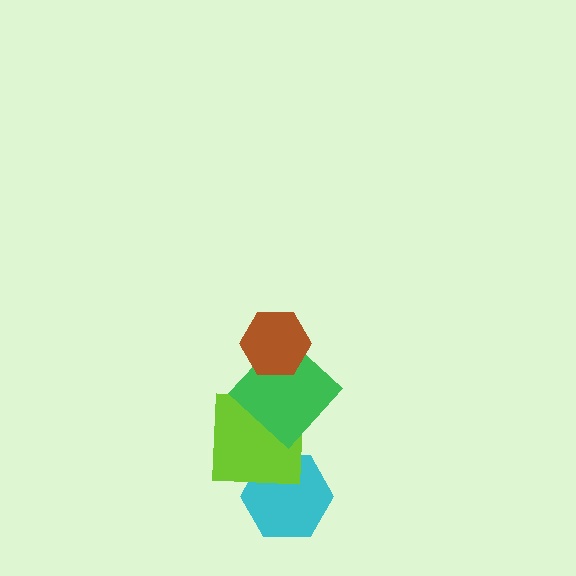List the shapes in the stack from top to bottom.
From top to bottom: the brown hexagon, the green diamond, the lime square, the cyan hexagon.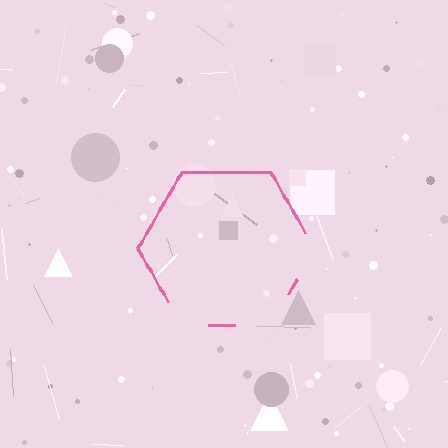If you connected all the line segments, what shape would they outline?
They would outline a hexagon.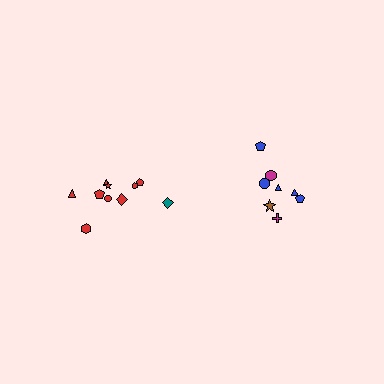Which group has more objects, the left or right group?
The left group.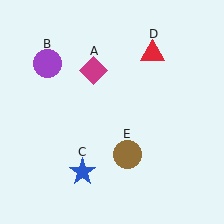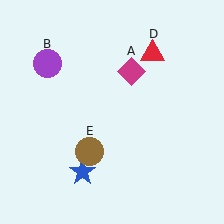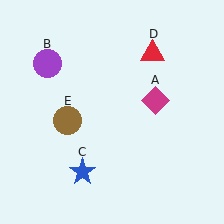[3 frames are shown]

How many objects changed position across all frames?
2 objects changed position: magenta diamond (object A), brown circle (object E).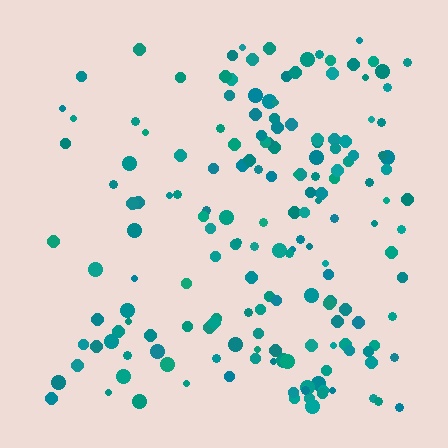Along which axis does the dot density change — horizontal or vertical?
Horizontal.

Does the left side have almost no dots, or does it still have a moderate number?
Still a moderate number, just noticeably fewer than the right.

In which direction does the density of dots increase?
From left to right, with the right side densest.